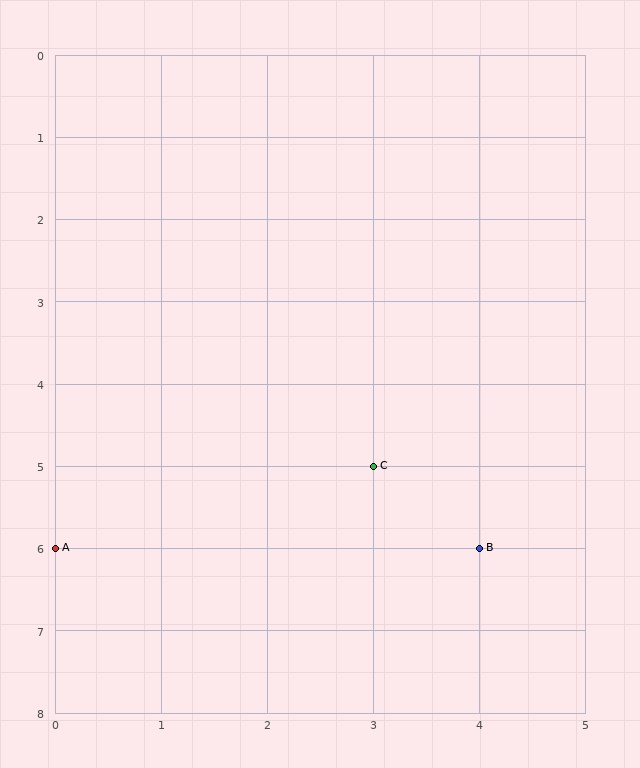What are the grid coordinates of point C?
Point C is at grid coordinates (3, 5).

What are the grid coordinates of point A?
Point A is at grid coordinates (0, 6).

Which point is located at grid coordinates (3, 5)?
Point C is at (3, 5).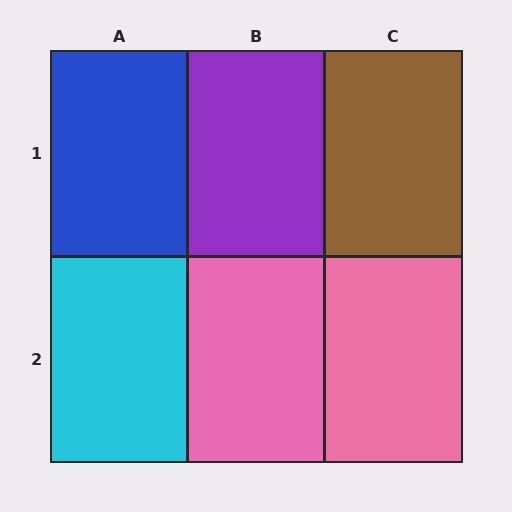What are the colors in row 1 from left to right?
Blue, purple, brown.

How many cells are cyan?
1 cell is cyan.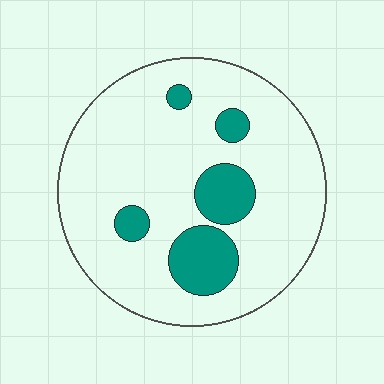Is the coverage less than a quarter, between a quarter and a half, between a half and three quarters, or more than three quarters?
Less than a quarter.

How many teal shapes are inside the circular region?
5.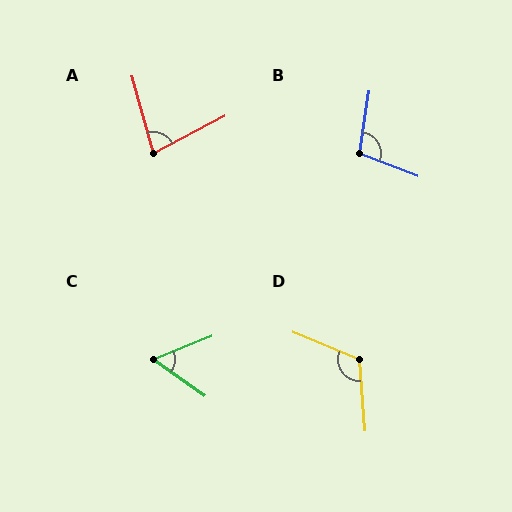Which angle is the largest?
D, at approximately 117 degrees.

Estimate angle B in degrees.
Approximately 103 degrees.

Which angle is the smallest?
C, at approximately 58 degrees.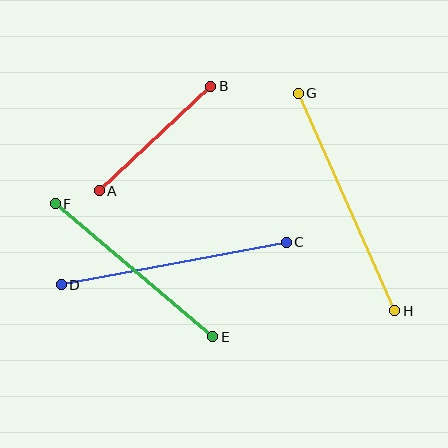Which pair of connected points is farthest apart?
Points G and H are farthest apart.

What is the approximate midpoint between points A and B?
The midpoint is at approximately (155, 138) pixels.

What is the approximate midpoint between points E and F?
The midpoint is at approximately (134, 270) pixels.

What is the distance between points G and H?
The distance is approximately 238 pixels.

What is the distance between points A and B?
The distance is approximately 153 pixels.